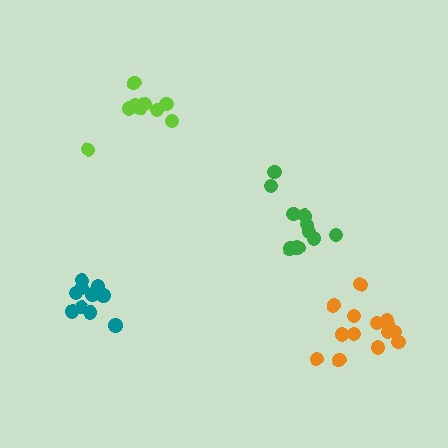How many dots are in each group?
Group 1: 11 dots, Group 2: 14 dots, Group 3: 9 dots, Group 4: 10 dots (44 total).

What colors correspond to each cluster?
The clusters are colored: green, orange, lime, teal.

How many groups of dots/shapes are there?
There are 4 groups.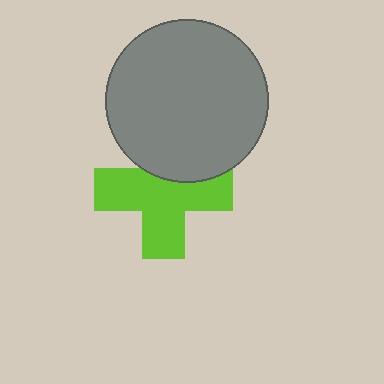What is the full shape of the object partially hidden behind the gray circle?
The partially hidden object is a lime cross.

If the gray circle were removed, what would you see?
You would see the complete lime cross.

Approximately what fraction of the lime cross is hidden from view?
Roughly 30% of the lime cross is hidden behind the gray circle.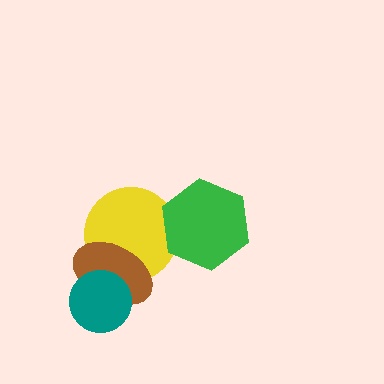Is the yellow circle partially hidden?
Yes, it is partially covered by another shape.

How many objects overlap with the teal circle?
1 object overlaps with the teal circle.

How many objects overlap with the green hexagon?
1 object overlaps with the green hexagon.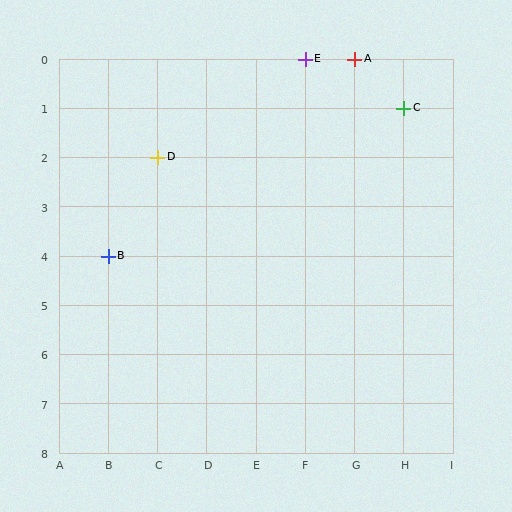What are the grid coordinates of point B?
Point B is at grid coordinates (B, 4).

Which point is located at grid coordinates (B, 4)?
Point B is at (B, 4).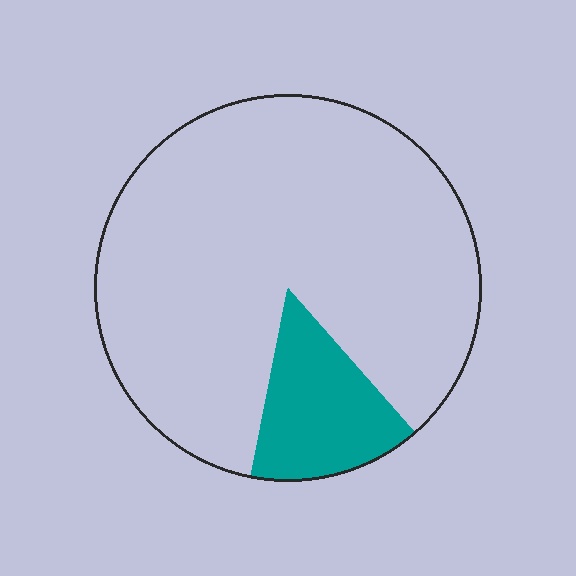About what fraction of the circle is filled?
About one sixth (1/6).